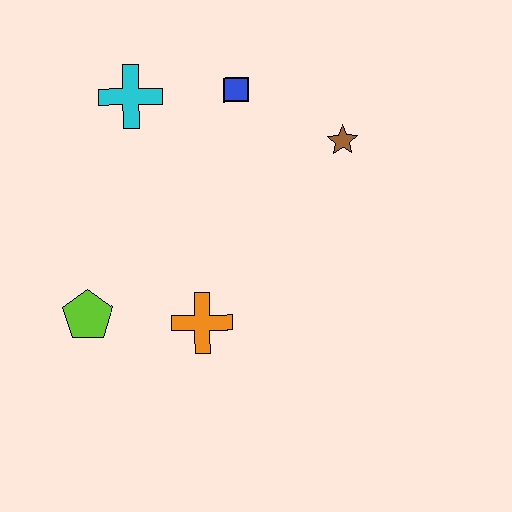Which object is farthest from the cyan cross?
The orange cross is farthest from the cyan cross.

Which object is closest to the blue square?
The cyan cross is closest to the blue square.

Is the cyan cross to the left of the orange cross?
Yes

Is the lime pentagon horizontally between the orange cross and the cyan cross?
No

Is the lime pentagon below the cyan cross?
Yes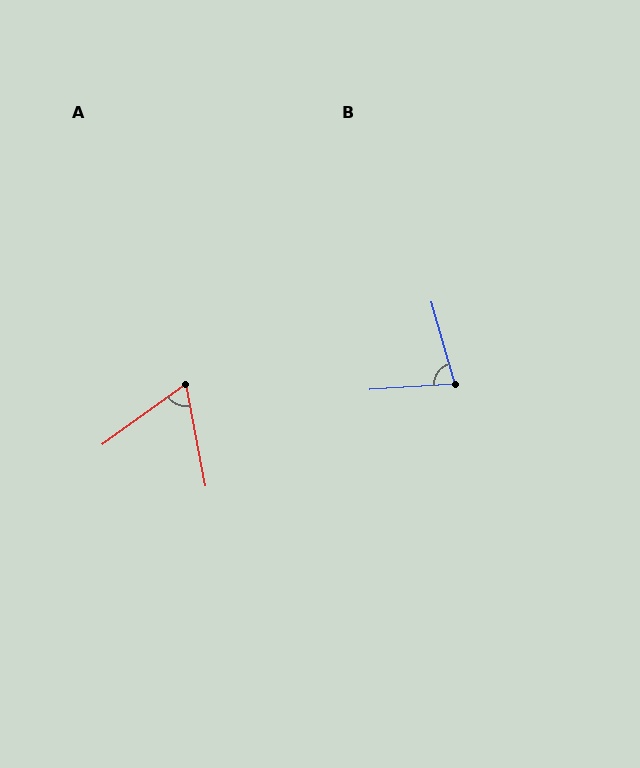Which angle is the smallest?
A, at approximately 65 degrees.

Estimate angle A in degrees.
Approximately 65 degrees.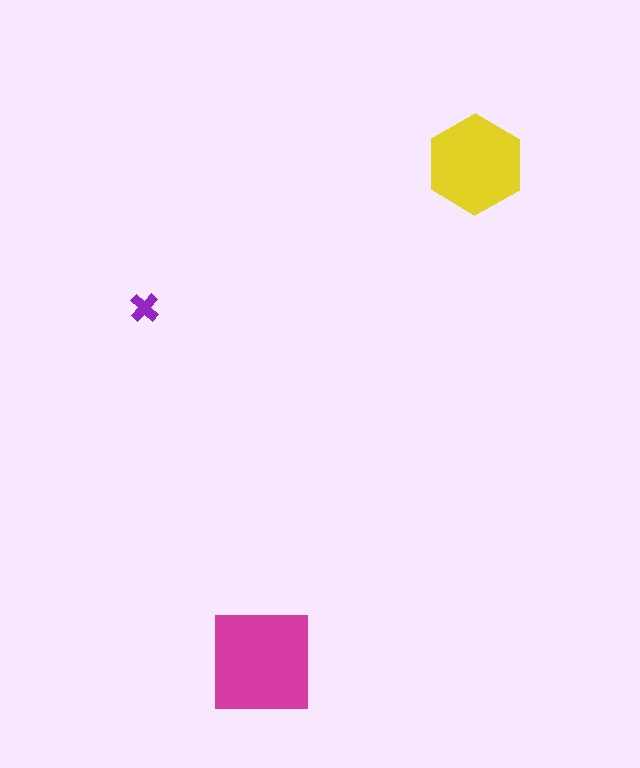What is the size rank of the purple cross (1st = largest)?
3rd.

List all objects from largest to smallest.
The magenta square, the yellow hexagon, the purple cross.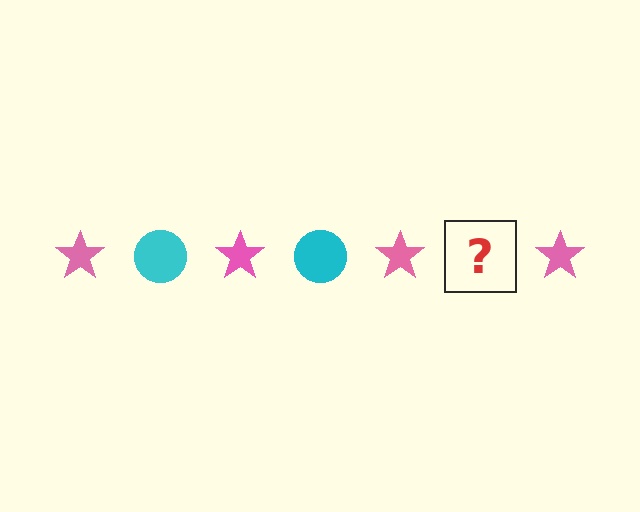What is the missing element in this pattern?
The missing element is a cyan circle.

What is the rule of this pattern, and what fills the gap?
The rule is that the pattern alternates between pink star and cyan circle. The gap should be filled with a cyan circle.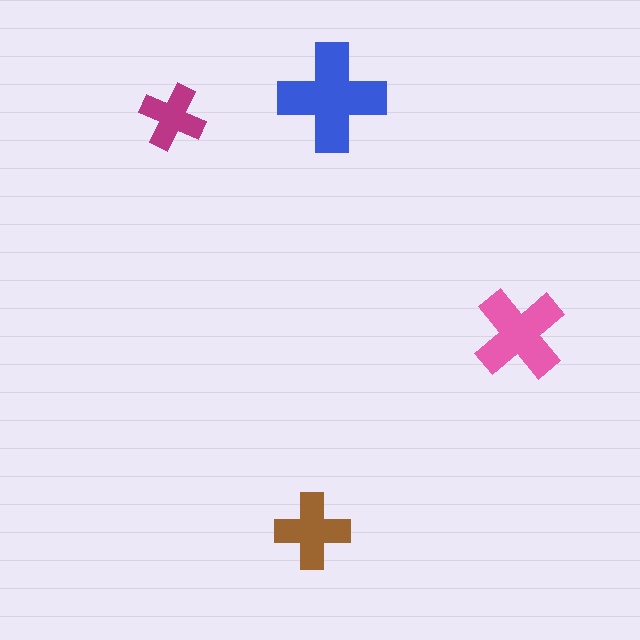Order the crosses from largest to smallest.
the blue one, the pink one, the brown one, the magenta one.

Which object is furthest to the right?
The pink cross is rightmost.